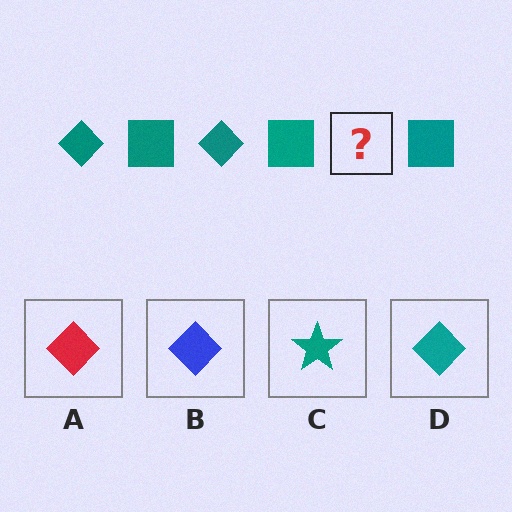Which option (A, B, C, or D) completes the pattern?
D.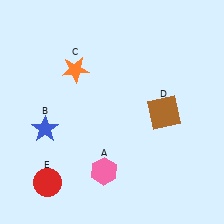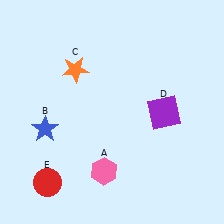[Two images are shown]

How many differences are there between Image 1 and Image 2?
There is 1 difference between the two images.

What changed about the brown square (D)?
In Image 1, D is brown. In Image 2, it changed to purple.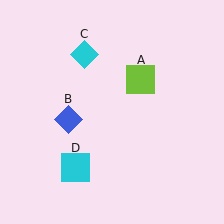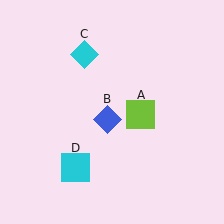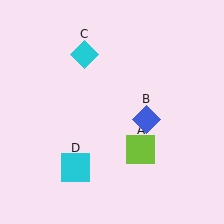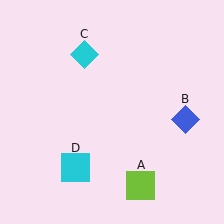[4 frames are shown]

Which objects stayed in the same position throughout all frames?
Cyan diamond (object C) and cyan square (object D) remained stationary.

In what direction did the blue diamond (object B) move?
The blue diamond (object B) moved right.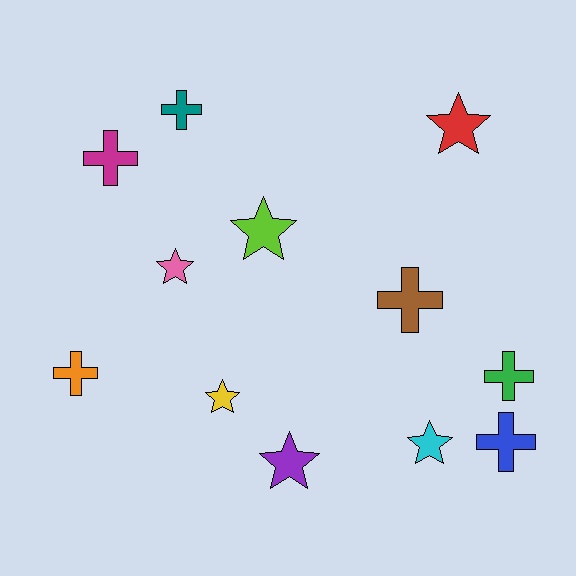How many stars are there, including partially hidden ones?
There are 6 stars.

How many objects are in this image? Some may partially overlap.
There are 12 objects.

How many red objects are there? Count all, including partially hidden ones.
There is 1 red object.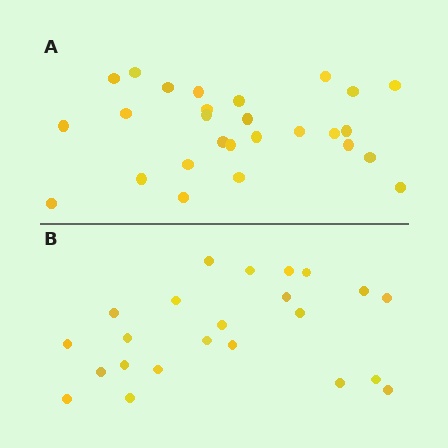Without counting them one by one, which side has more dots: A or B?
Region A (the top region) has more dots.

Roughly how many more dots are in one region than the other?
Region A has about 4 more dots than region B.